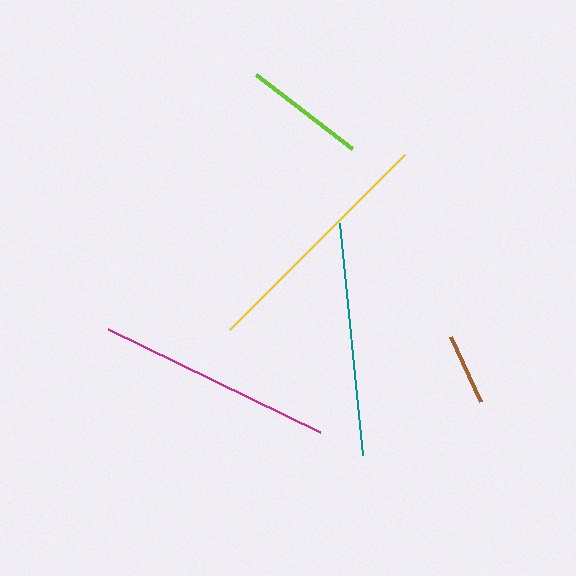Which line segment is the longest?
The yellow line is the longest at approximately 248 pixels.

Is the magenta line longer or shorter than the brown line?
The magenta line is longer than the brown line.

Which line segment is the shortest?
The brown line is the shortest at approximately 71 pixels.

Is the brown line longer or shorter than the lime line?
The lime line is longer than the brown line.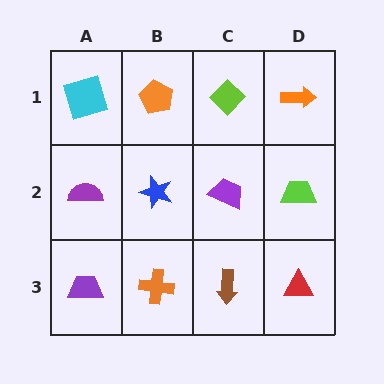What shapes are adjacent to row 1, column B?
A blue star (row 2, column B), a cyan square (row 1, column A), a lime diamond (row 1, column C).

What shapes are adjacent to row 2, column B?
An orange pentagon (row 1, column B), an orange cross (row 3, column B), a purple semicircle (row 2, column A), a purple trapezoid (row 2, column C).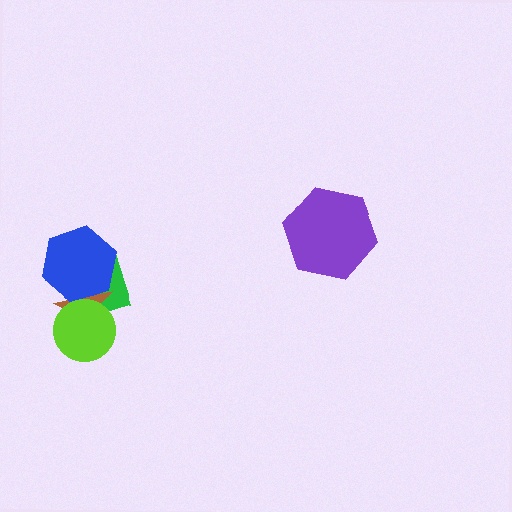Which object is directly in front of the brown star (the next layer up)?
The blue hexagon is directly in front of the brown star.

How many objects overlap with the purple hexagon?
0 objects overlap with the purple hexagon.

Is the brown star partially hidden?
Yes, it is partially covered by another shape.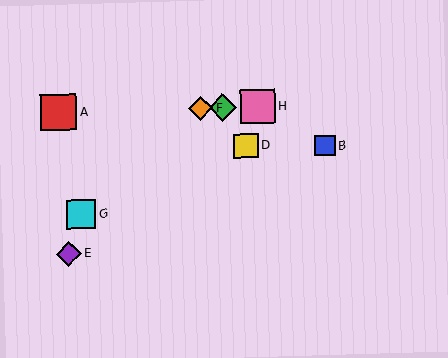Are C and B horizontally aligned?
No, C is at y≈108 and B is at y≈146.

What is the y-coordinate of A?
Object A is at y≈112.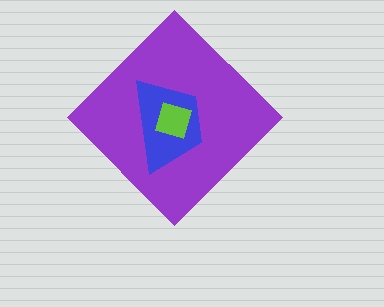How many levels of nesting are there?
3.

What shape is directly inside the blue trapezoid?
The lime square.